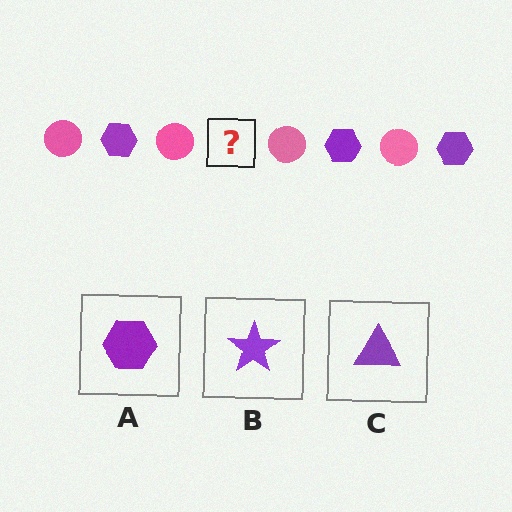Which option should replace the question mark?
Option A.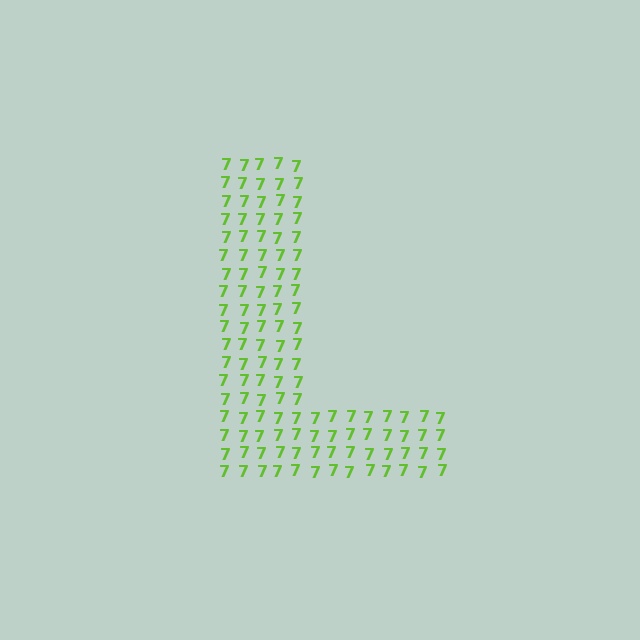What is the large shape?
The large shape is the letter L.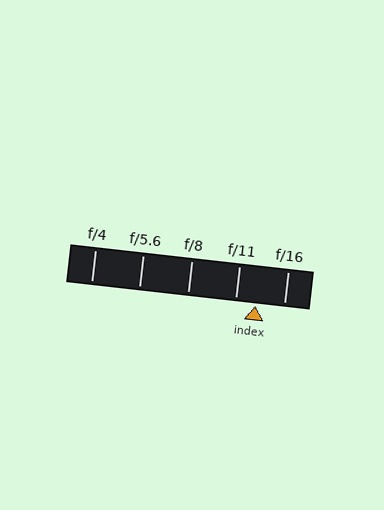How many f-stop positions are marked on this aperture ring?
There are 5 f-stop positions marked.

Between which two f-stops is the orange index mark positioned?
The index mark is between f/11 and f/16.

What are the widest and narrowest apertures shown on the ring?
The widest aperture shown is f/4 and the narrowest is f/16.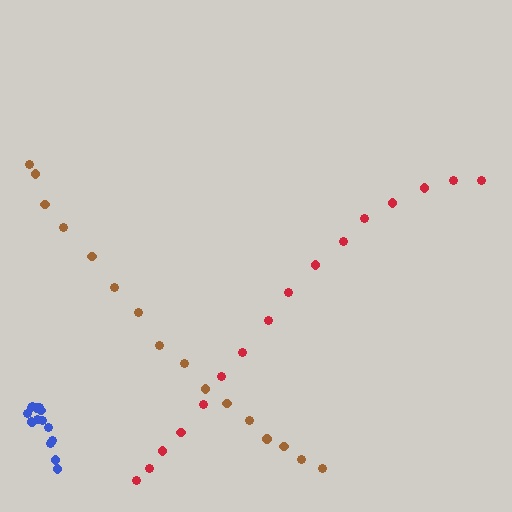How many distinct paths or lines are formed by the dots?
There are 3 distinct paths.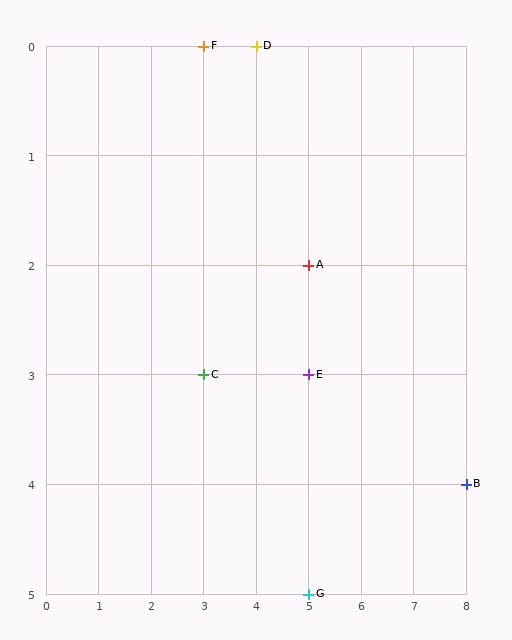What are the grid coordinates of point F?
Point F is at grid coordinates (3, 0).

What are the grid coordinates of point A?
Point A is at grid coordinates (5, 2).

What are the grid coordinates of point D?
Point D is at grid coordinates (4, 0).